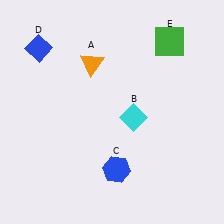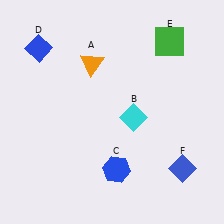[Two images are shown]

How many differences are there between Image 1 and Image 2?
There is 1 difference between the two images.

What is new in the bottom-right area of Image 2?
A blue diamond (F) was added in the bottom-right area of Image 2.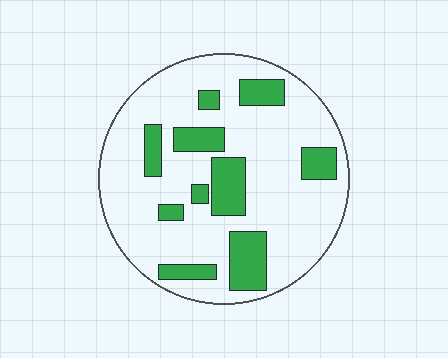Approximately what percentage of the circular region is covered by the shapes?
Approximately 25%.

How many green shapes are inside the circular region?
10.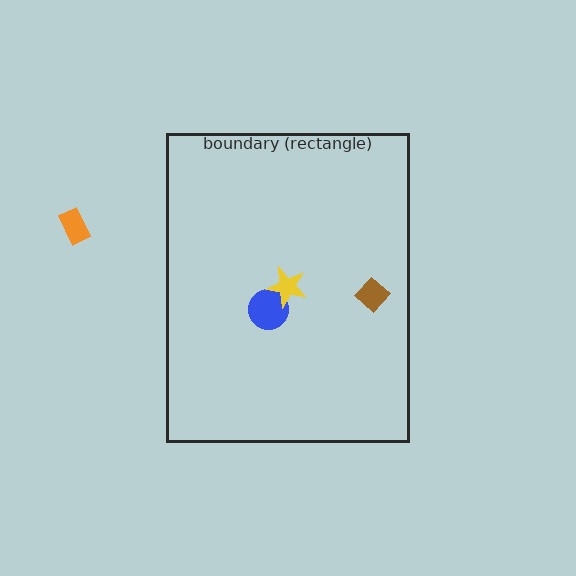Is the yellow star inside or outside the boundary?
Inside.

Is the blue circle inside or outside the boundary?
Inside.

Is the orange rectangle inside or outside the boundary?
Outside.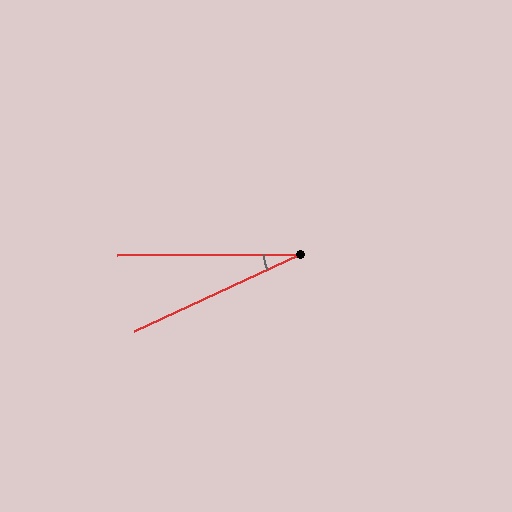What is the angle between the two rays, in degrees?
Approximately 25 degrees.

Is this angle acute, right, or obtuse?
It is acute.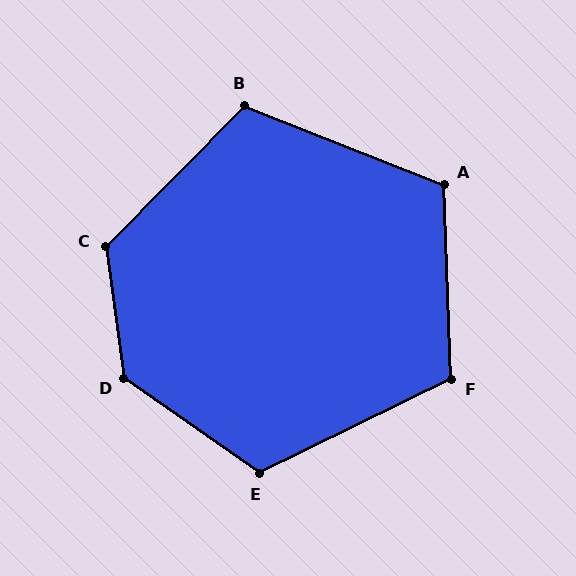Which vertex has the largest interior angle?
D, at approximately 133 degrees.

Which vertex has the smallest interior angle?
B, at approximately 113 degrees.